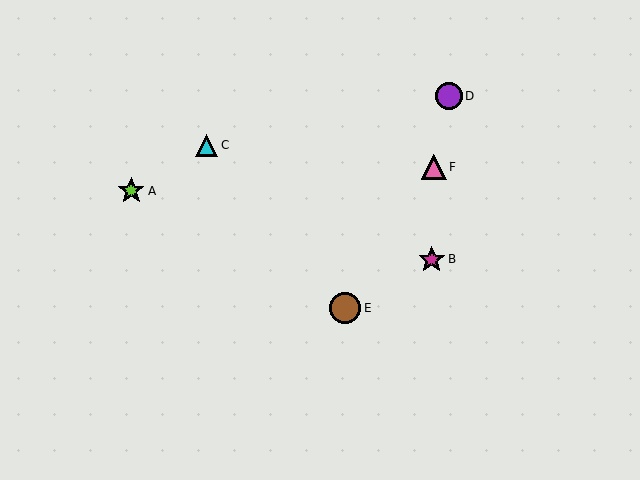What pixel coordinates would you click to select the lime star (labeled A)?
Click at (131, 191) to select the lime star A.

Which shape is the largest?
The brown circle (labeled E) is the largest.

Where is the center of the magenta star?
The center of the magenta star is at (432, 259).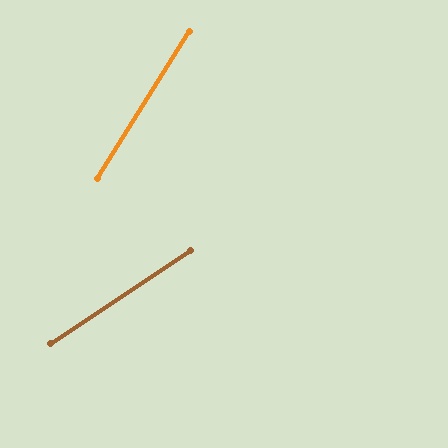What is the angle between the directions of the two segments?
Approximately 24 degrees.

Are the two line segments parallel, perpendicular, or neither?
Neither parallel nor perpendicular — they differ by about 24°.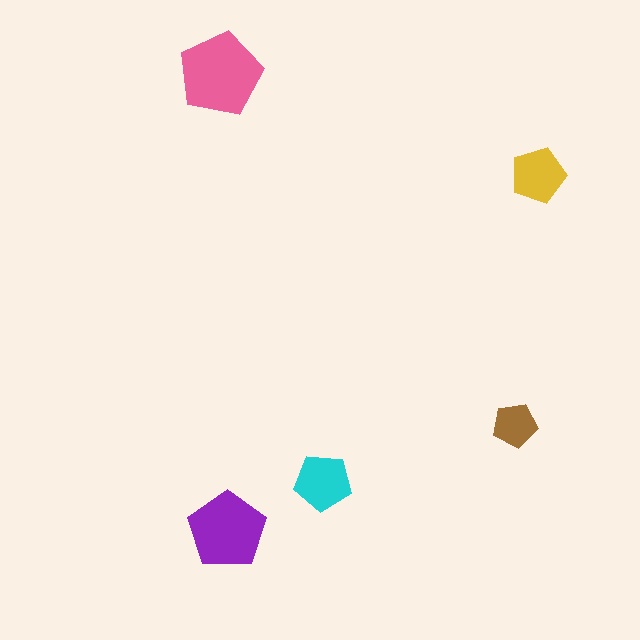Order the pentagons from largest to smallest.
the pink one, the purple one, the cyan one, the yellow one, the brown one.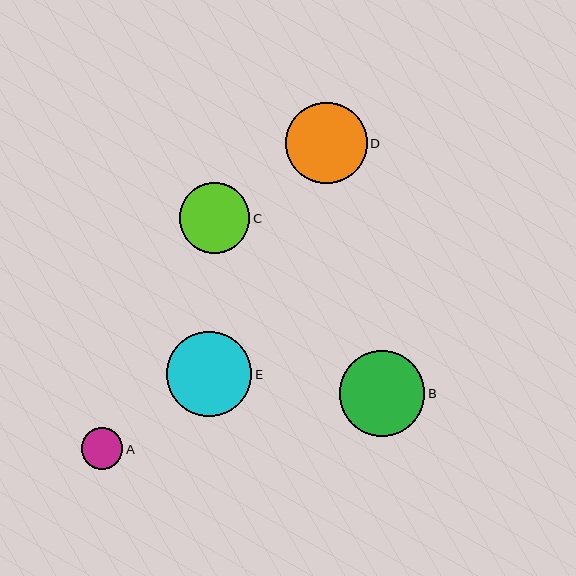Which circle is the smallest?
Circle A is the smallest with a size of approximately 42 pixels.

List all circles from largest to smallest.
From largest to smallest: B, E, D, C, A.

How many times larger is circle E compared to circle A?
Circle E is approximately 2.0 times the size of circle A.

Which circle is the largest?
Circle B is the largest with a size of approximately 86 pixels.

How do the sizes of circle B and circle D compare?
Circle B and circle D are approximately the same size.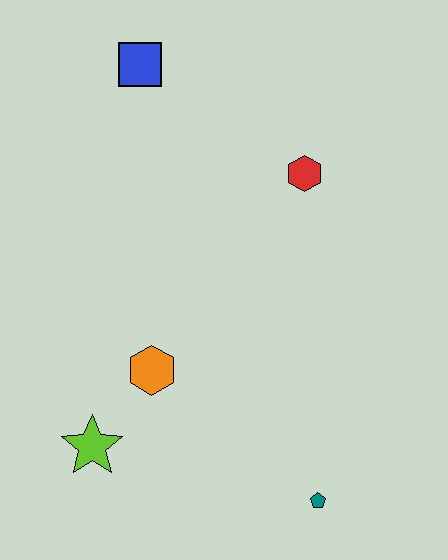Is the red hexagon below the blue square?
Yes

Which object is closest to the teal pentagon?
The orange hexagon is closest to the teal pentagon.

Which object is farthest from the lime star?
The blue square is farthest from the lime star.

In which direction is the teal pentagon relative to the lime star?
The teal pentagon is to the right of the lime star.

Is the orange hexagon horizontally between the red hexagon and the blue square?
Yes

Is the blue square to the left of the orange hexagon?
Yes